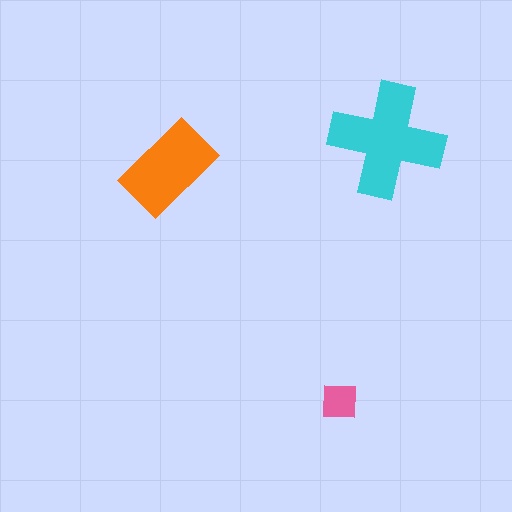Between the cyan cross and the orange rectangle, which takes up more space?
The cyan cross.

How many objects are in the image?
There are 3 objects in the image.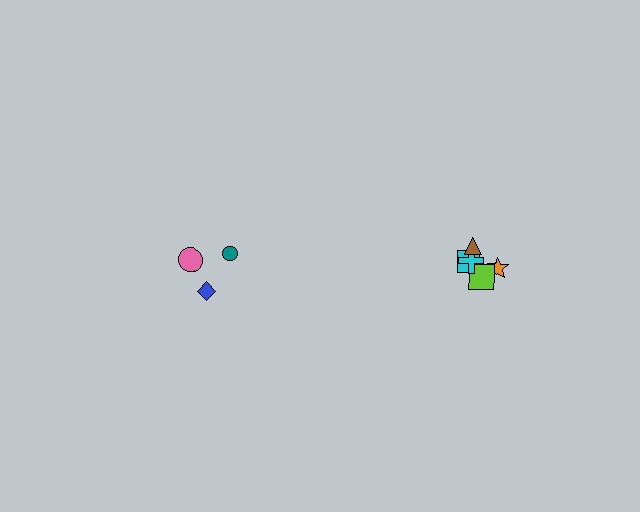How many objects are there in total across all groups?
There are 8 objects.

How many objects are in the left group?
There are 3 objects.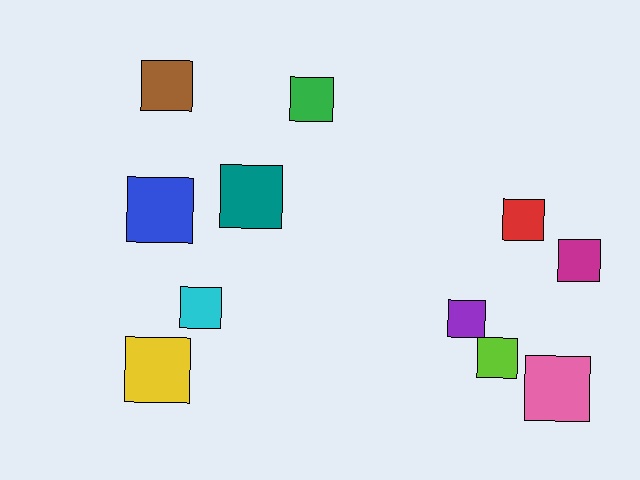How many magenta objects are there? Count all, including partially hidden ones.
There is 1 magenta object.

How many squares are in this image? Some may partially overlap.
There are 11 squares.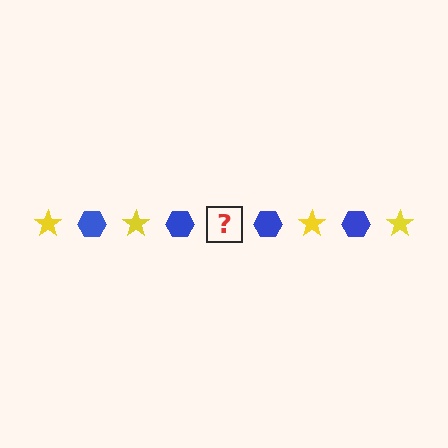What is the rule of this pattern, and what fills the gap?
The rule is that the pattern alternates between yellow star and blue hexagon. The gap should be filled with a yellow star.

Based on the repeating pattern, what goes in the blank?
The blank should be a yellow star.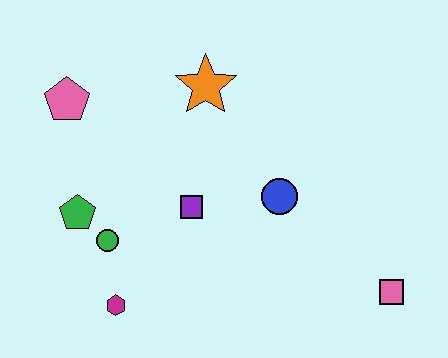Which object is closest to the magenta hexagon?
The green circle is closest to the magenta hexagon.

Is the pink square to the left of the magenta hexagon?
No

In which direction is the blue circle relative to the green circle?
The blue circle is to the right of the green circle.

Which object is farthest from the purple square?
The pink square is farthest from the purple square.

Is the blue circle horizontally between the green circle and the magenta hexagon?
No